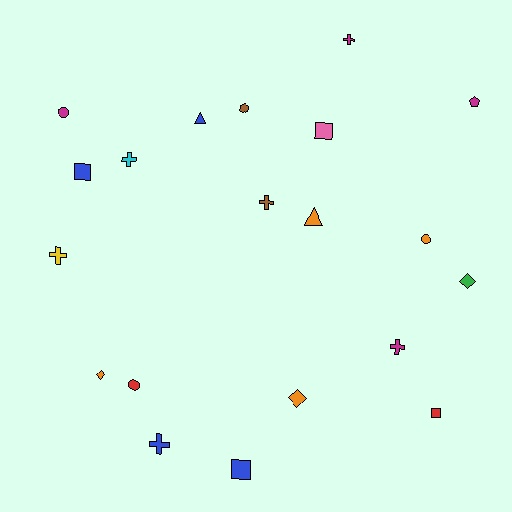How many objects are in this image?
There are 20 objects.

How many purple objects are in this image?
There are no purple objects.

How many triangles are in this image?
There are 2 triangles.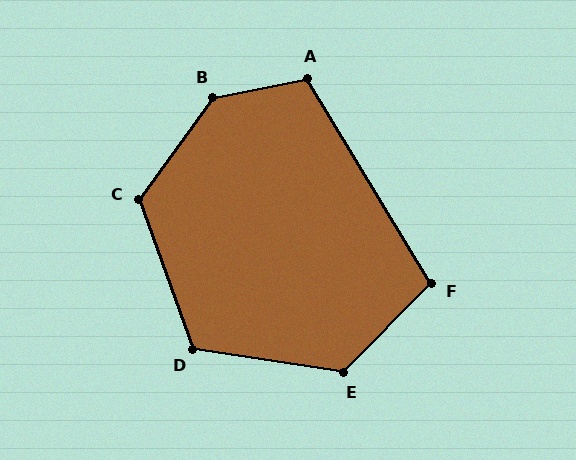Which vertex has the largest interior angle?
B, at approximately 137 degrees.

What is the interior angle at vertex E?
Approximately 126 degrees (obtuse).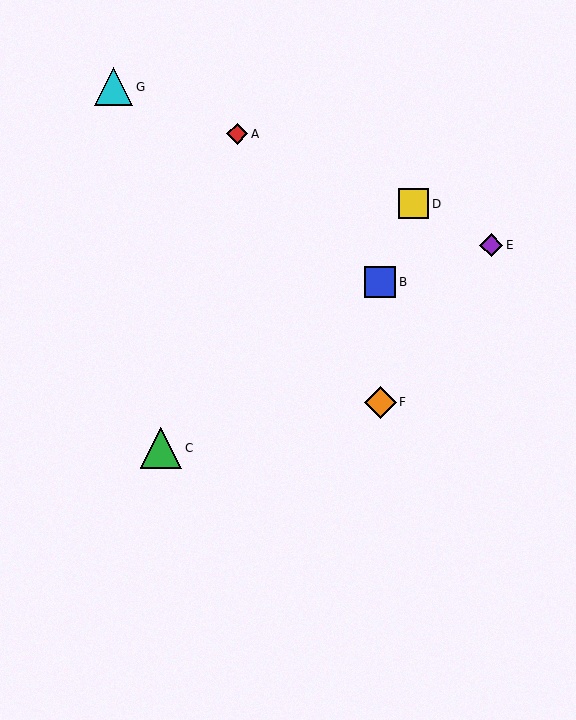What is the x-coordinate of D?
Object D is at x≈414.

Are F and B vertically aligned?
Yes, both are at x≈380.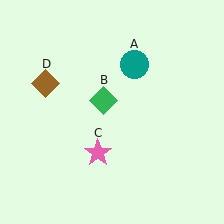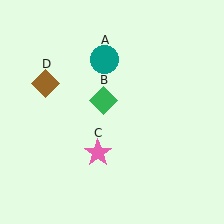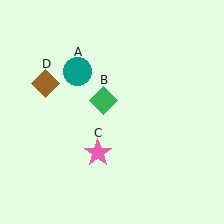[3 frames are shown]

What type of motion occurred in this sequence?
The teal circle (object A) rotated counterclockwise around the center of the scene.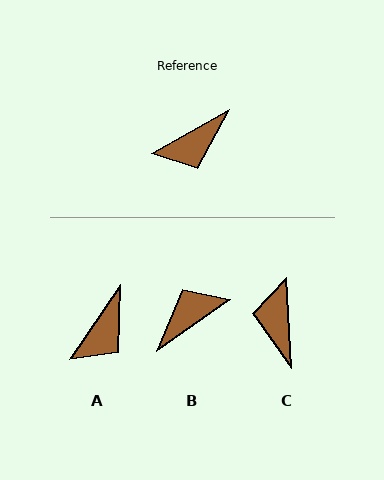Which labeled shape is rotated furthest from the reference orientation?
B, about 174 degrees away.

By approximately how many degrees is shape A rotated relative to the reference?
Approximately 27 degrees counter-clockwise.